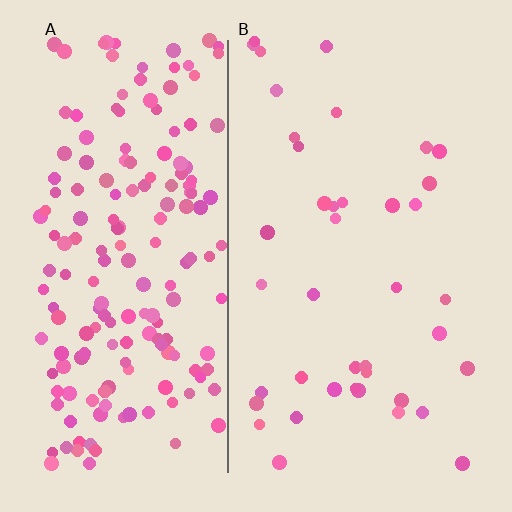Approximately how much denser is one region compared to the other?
Approximately 4.6× — region A over region B.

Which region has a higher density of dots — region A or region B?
A (the left).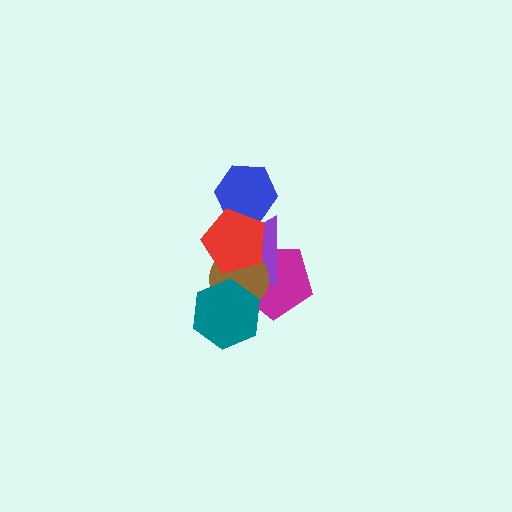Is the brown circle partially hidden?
Yes, it is partially covered by another shape.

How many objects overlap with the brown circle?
4 objects overlap with the brown circle.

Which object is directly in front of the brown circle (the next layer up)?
The red pentagon is directly in front of the brown circle.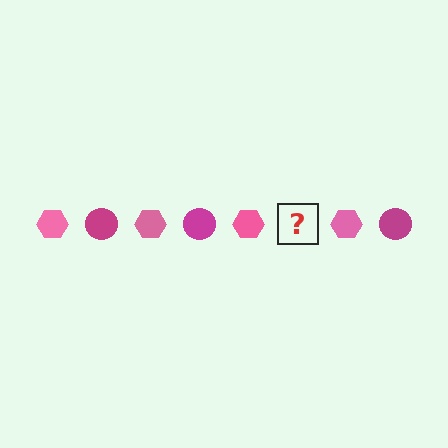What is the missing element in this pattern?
The missing element is a magenta circle.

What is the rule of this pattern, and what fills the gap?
The rule is that the pattern alternates between pink hexagon and magenta circle. The gap should be filled with a magenta circle.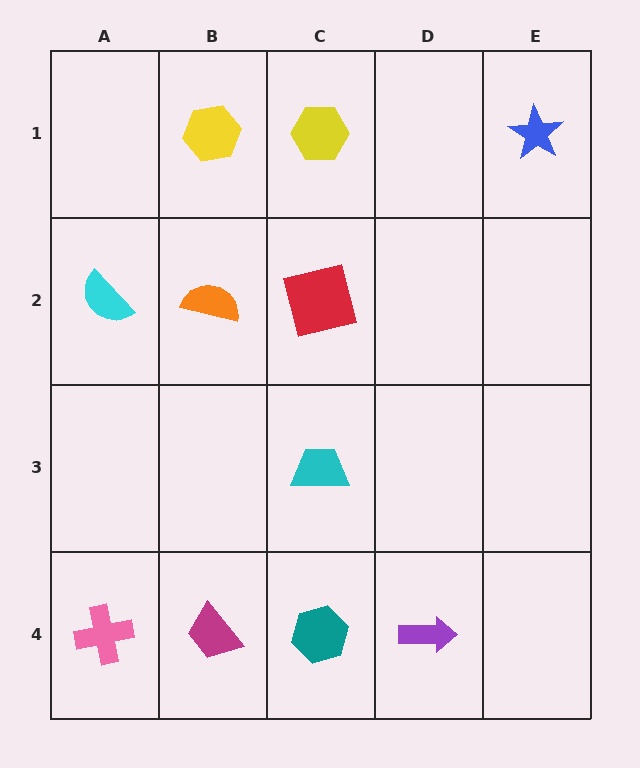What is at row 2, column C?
A red square.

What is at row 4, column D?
A purple arrow.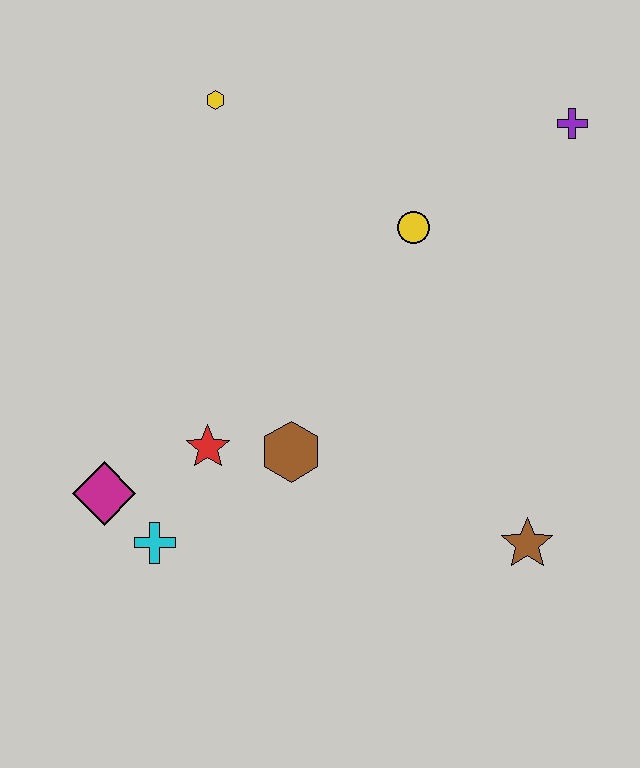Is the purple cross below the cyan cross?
No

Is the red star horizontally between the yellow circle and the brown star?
No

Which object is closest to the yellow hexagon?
The yellow circle is closest to the yellow hexagon.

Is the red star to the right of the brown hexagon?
No